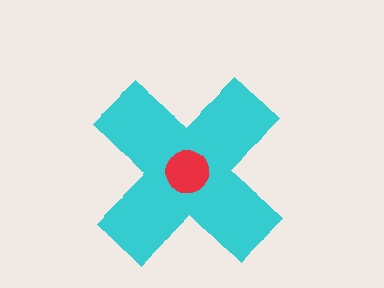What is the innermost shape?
The red circle.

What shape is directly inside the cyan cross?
The red circle.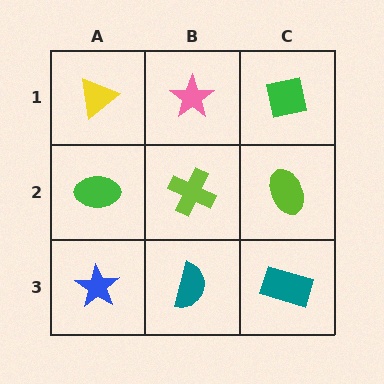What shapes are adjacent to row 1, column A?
A green ellipse (row 2, column A), a pink star (row 1, column B).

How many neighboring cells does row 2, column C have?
3.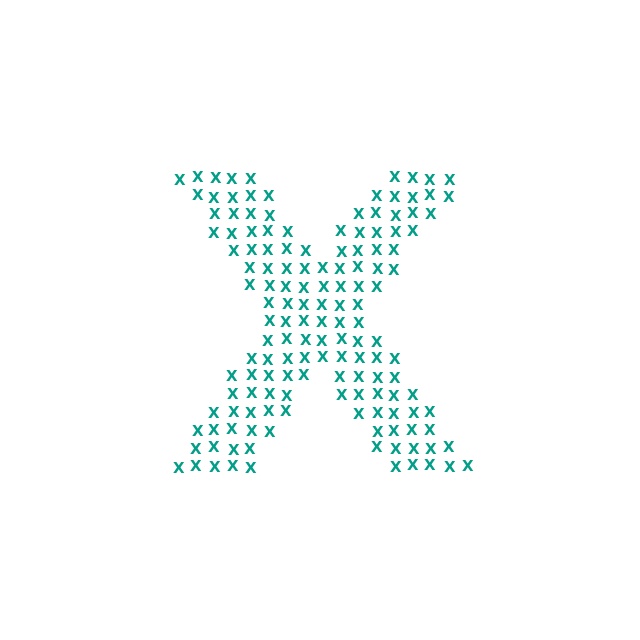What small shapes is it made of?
It is made of small letter X's.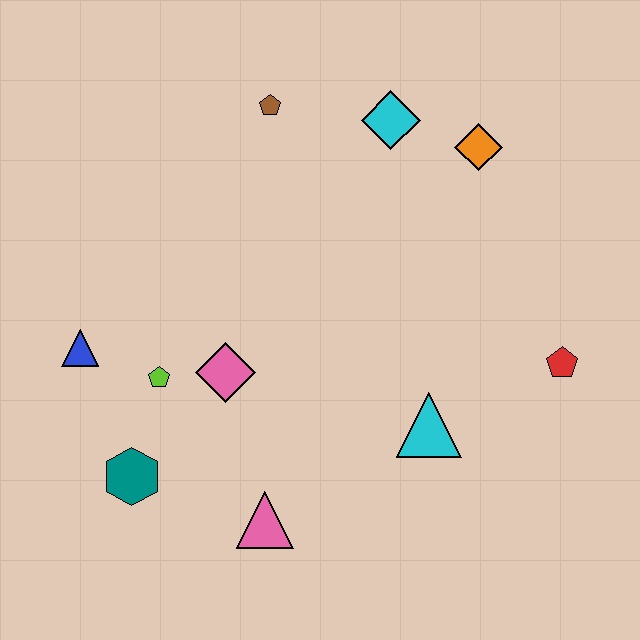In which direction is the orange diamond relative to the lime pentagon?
The orange diamond is to the right of the lime pentagon.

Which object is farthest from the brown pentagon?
The pink triangle is farthest from the brown pentagon.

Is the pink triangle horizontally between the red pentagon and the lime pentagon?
Yes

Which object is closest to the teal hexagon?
The lime pentagon is closest to the teal hexagon.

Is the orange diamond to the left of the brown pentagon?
No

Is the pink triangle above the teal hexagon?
No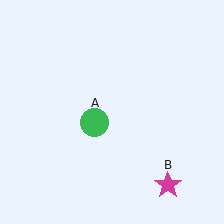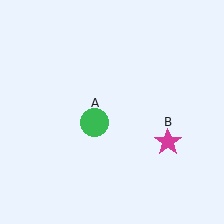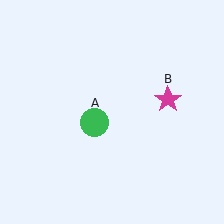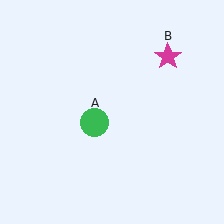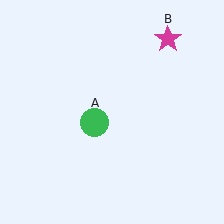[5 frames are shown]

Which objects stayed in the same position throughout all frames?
Green circle (object A) remained stationary.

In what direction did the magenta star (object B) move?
The magenta star (object B) moved up.